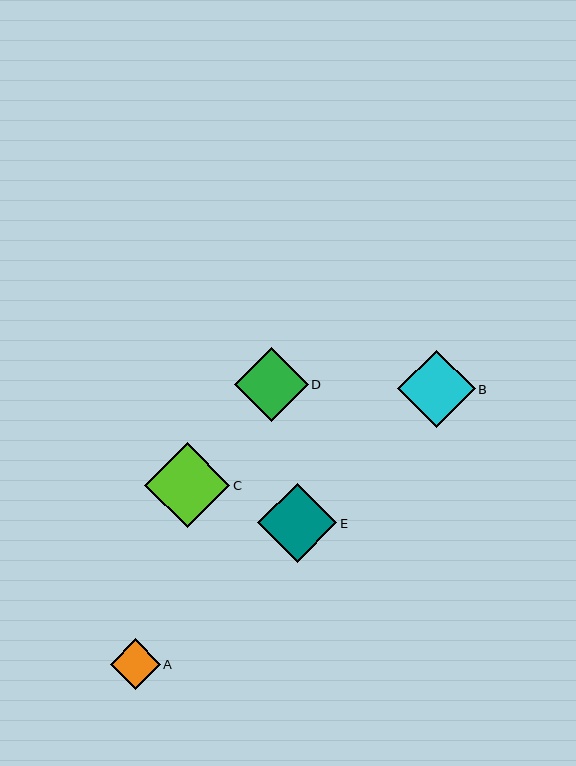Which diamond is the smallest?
Diamond A is the smallest with a size of approximately 50 pixels.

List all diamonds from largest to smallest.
From largest to smallest: C, E, B, D, A.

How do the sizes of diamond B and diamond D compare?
Diamond B and diamond D are approximately the same size.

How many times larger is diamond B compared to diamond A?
Diamond B is approximately 1.5 times the size of diamond A.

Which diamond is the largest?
Diamond C is the largest with a size of approximately 85 pixels.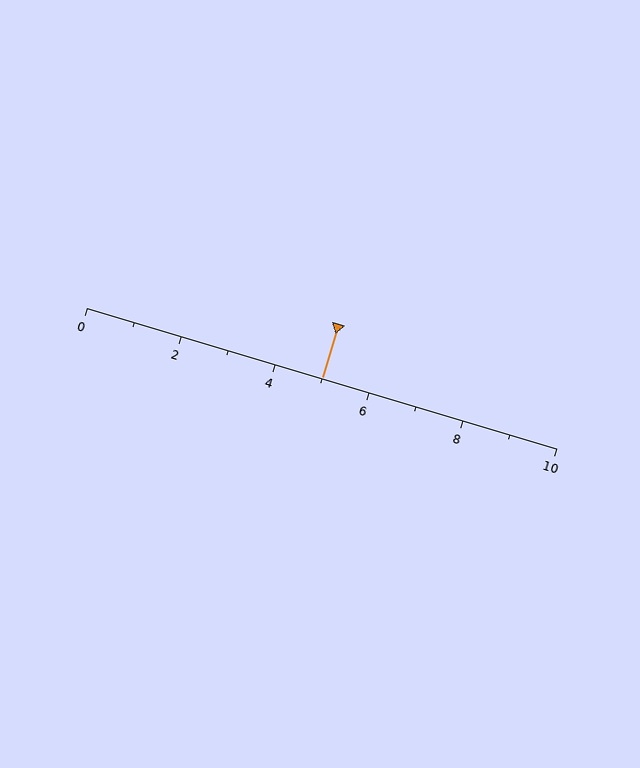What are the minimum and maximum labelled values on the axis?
The axis runs from 0 to 10.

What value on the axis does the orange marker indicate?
The marker indicates approximately 5.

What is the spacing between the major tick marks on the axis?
The major ticks are spaced 2 apart.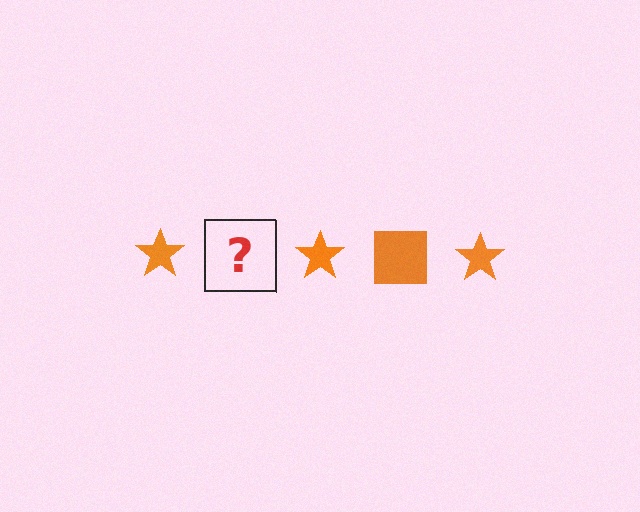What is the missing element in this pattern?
The missing element is an orange square.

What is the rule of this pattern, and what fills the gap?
The rule is that the pattern cycles through star, square shapes in orange. The gap should be filled with an orange square.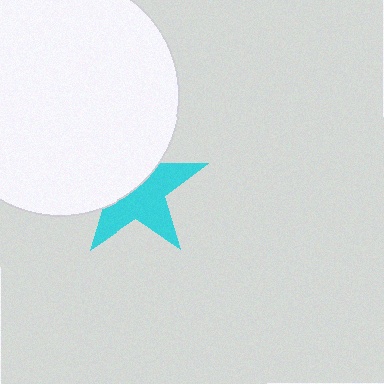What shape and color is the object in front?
The object in front is a white circle.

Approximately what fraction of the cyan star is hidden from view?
Roughly 45% of the cyan star is hidden behind the white circle.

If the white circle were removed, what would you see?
You would see the complete cyan star.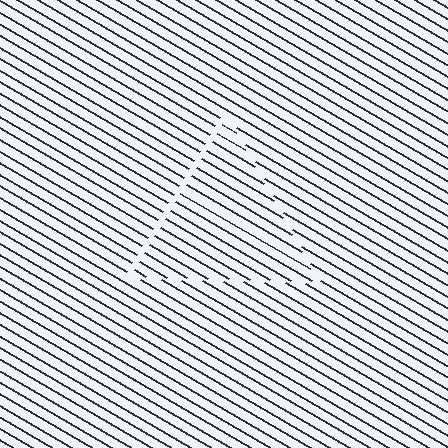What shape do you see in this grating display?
An illusory triangle. The interior of the shape contains the same grating, shifted by half a period — the contour is defined by the phase discontinuity where line-ends from the inner and outer gratings abut.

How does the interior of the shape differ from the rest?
The interior of the shape contains the same grating, shifted by half a period — the contour is defined by the phase discontinuity where line-ends from the inner and outer gratings abut.